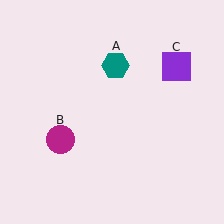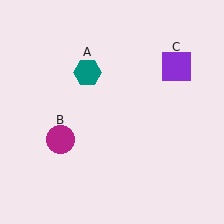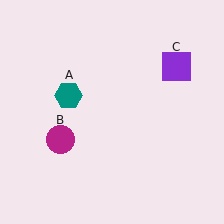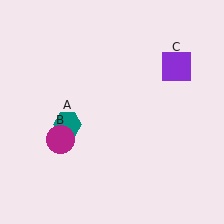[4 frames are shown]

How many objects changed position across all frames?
1 object changed position: teal hexagon (object A).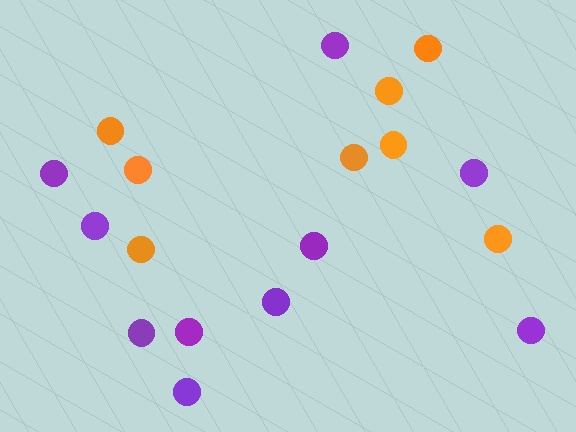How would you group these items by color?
There are 2 groups: one group of orange circles (8) and one group of purple circles (10).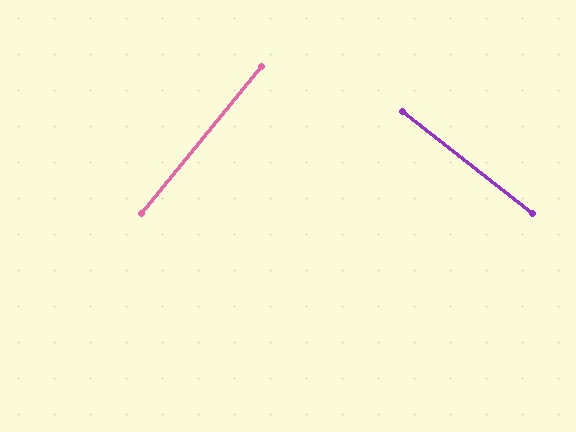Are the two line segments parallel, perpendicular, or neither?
Perpendicular — they meet at approximately 89°.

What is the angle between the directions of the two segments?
Approximately 89 degrees.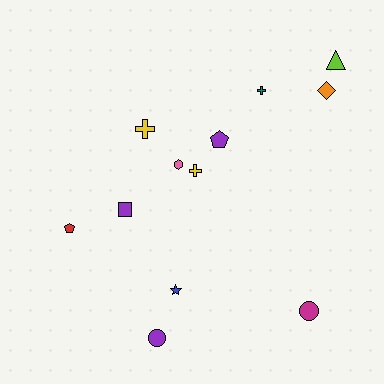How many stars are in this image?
There is 1 star.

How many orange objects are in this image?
There is 1 orange object.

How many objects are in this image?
There are 12 objects.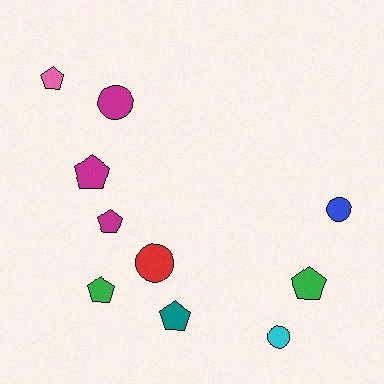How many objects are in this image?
There are 10 objects.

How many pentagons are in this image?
There are 6 pentagons.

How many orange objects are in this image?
There are no orange objects.